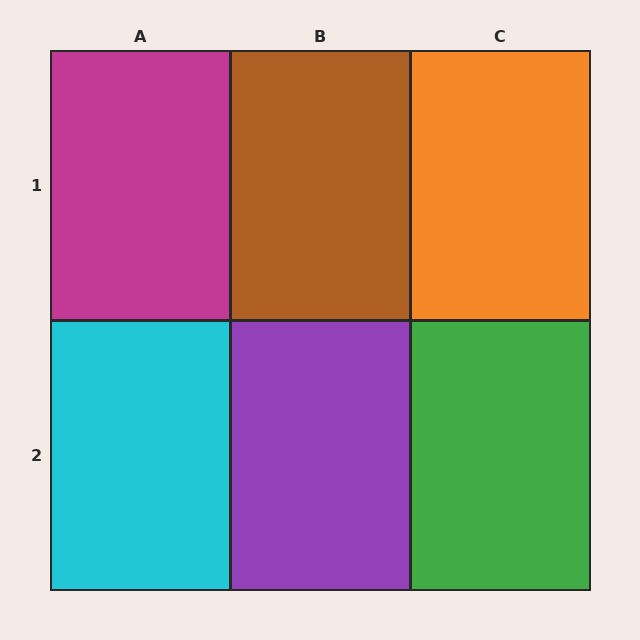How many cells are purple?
1 cell is purple.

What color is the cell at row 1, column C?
Orange.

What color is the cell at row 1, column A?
Magenta.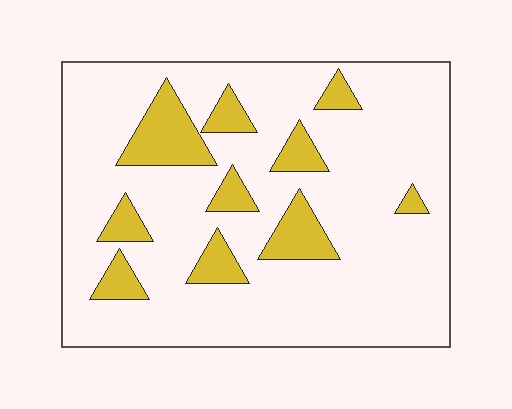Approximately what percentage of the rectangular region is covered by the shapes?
Approximately 15%.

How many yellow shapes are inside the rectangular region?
10.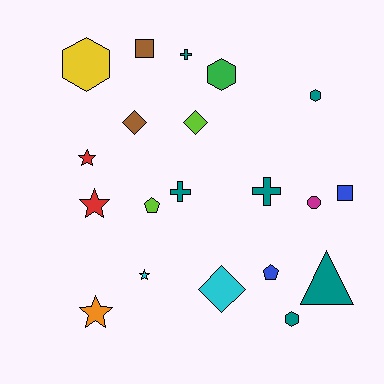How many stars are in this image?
There are 4 stars.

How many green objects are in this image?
There is 1 green object.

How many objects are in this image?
There are 20 objects.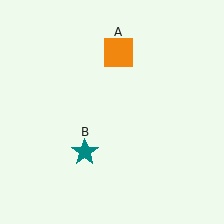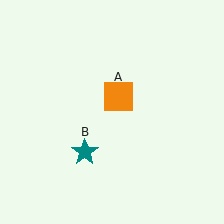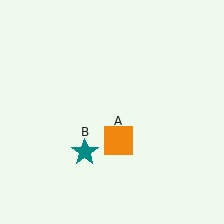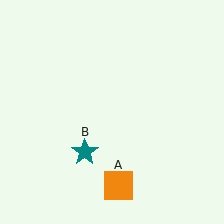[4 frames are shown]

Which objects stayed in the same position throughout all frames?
Teal star (object B) remained stationary.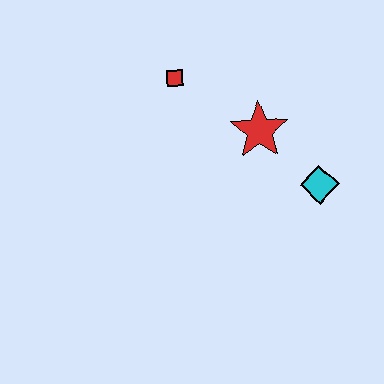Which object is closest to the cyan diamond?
The red star is closest to the cyan diamond.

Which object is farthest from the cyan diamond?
The red square is farthest from the cyan diamond.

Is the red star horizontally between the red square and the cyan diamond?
Yes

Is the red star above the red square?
No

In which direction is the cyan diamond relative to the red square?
The cyan diamond is to the right of the red square.